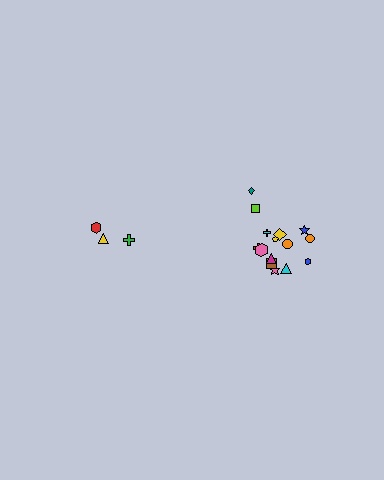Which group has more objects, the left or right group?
The right group.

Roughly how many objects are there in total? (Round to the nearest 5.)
Roughly 20 objects in total.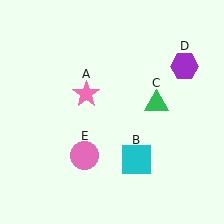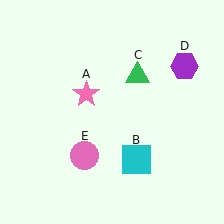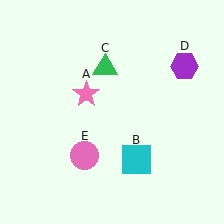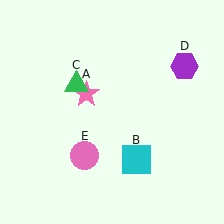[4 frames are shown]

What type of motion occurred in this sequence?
The green triangle (object C) rotated counterclockwise around the center of the scene.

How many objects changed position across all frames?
1 object changed position: green triangle (object C).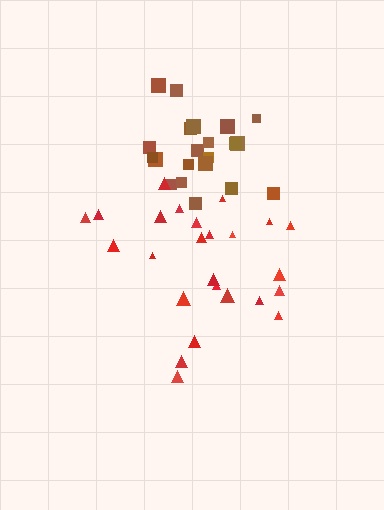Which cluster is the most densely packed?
Brown.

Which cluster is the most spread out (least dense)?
Red.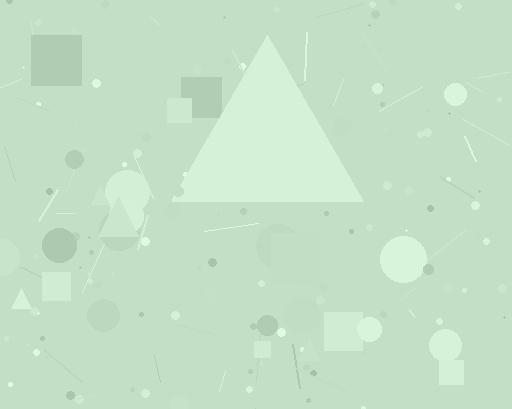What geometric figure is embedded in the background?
A triangle is embedded in the background.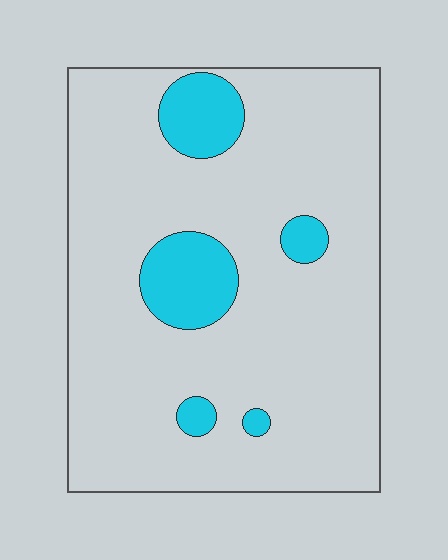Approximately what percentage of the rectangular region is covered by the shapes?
Approximately 15%.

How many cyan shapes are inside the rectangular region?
5.